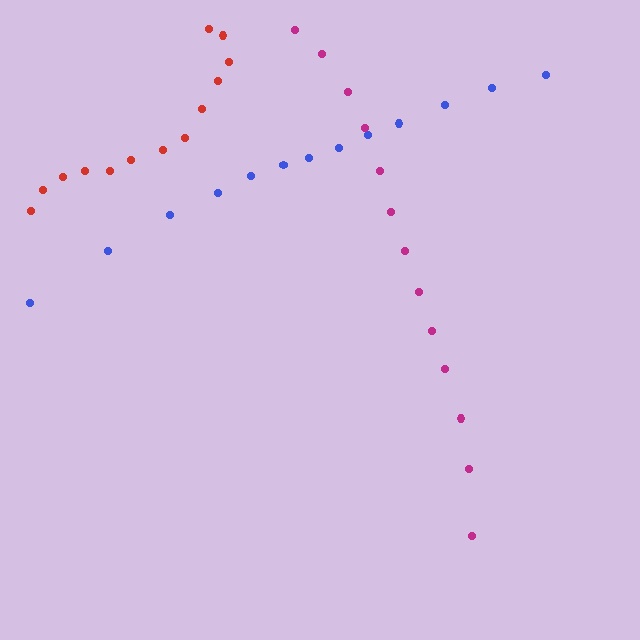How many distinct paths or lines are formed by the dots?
There are 3 distinct paths.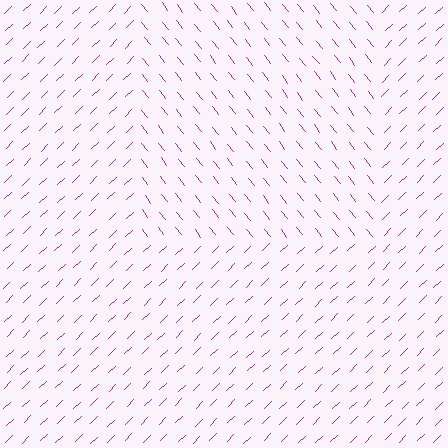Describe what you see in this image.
The image is filled with small magenta line segments. A rectangle region in the image has lines oriented differently from the surrounding lines, creating a visible texture boundary.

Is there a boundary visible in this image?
Yes, there is a texture boundary formed by a change in line orientation.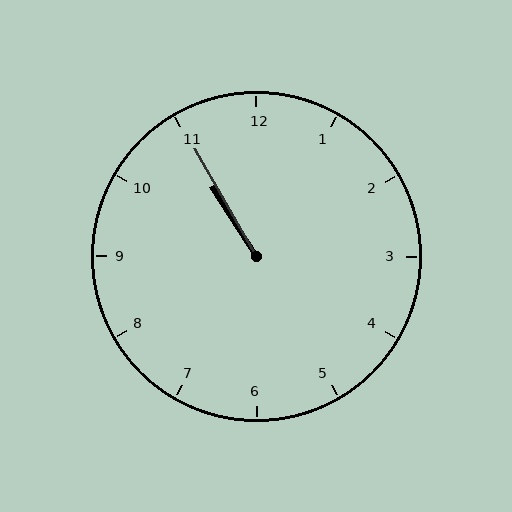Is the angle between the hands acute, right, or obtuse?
It is acute.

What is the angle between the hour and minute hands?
Approximately 2 degrees.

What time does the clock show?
10:55.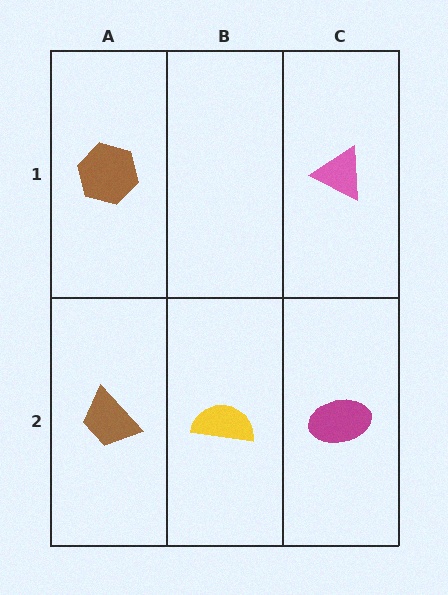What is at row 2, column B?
A yellow semicircle.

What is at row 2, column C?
A magenta ellipse.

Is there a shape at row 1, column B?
No, that cell is empty.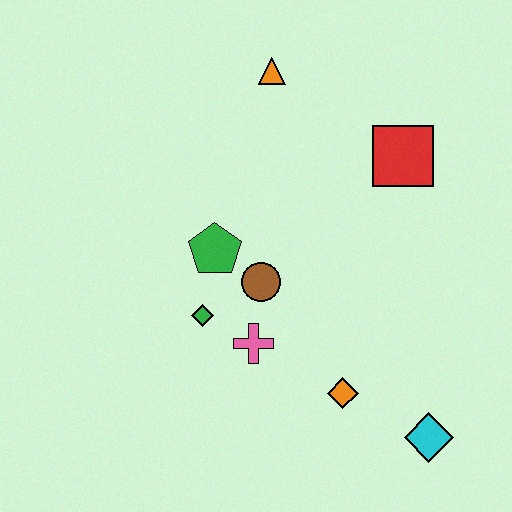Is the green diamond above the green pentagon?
No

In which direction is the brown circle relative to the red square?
The brown circle is to the left of the red square.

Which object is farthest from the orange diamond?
The orange triangle is farthest from the orange diamond.